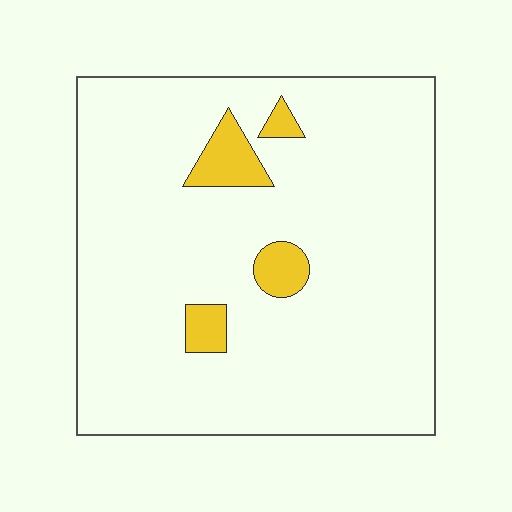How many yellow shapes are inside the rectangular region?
4.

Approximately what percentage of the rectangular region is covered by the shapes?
Approximately 5%.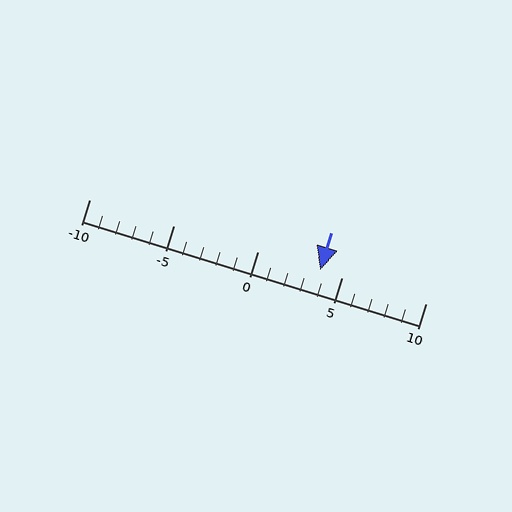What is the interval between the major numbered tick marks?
The major tick marks are spaced 5 units apart.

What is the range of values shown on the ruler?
The ruler shows values from -10 to 10.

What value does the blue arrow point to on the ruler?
The blue arrow points to approximately 4.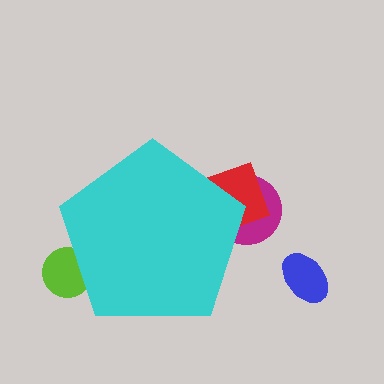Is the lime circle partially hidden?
Yes, the lime circle is partially hidden behind the cyan pentagon.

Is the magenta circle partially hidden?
Yes, the magenta circle is partially hidden behind the cyan pentagon.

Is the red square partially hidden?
Yes, the red square is partially hidden behind the cyan pentagon.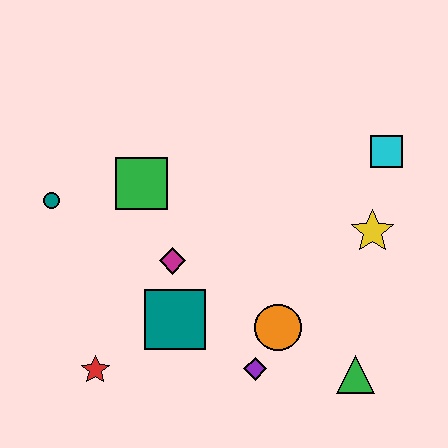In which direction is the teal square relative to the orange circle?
The teal square is to the left of the orange circle.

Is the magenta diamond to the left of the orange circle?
Yes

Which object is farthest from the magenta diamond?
The cyan square is farthest from the magenta diamond.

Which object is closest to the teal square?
The magenta diamond is closest to the teal square.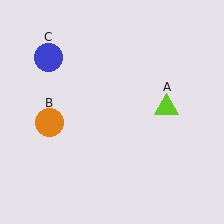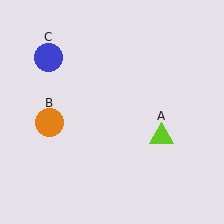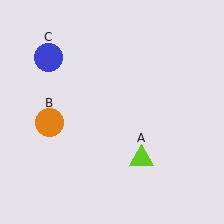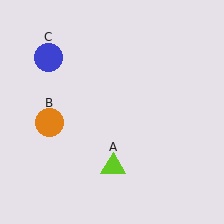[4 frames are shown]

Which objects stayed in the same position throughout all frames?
Orange circle (object B) and blue circle (object C) remained stationary.